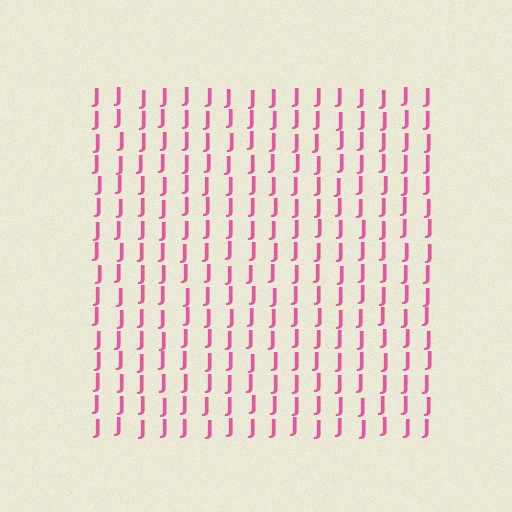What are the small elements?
The small elements are letter J's.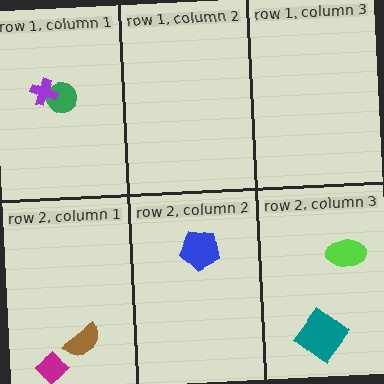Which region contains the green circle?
The row 1, column 1 region.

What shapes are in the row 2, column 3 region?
The lime ellipse, the teal diamond.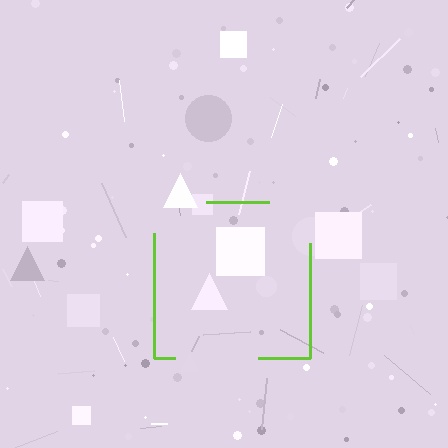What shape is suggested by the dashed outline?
The dashed outline suggests a square.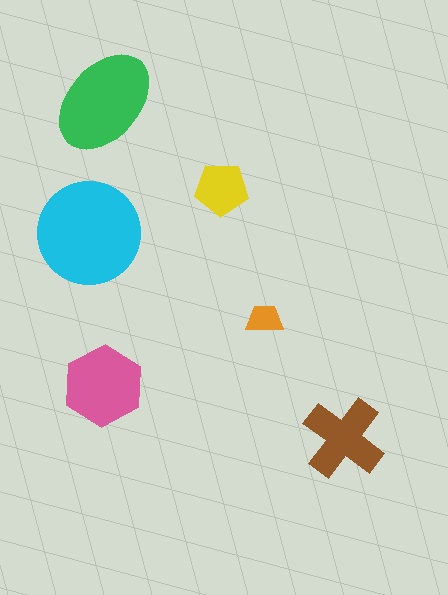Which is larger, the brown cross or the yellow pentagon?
The brown cross.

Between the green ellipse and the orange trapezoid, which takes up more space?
The green ellipse.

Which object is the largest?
The cyan circle.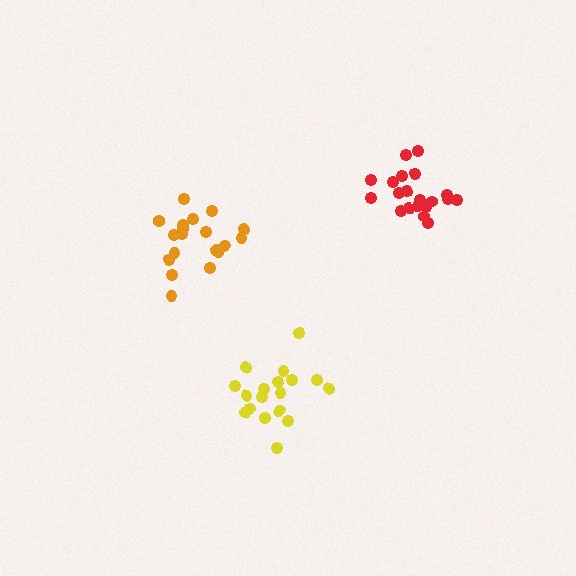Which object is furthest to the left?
The orange cluster is leftmost.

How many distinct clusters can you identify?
There are 3 distinct clusters.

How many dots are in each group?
Group 1: 21 dots, Group 2: 20 dots, Group 3: 19 dots (60 total).